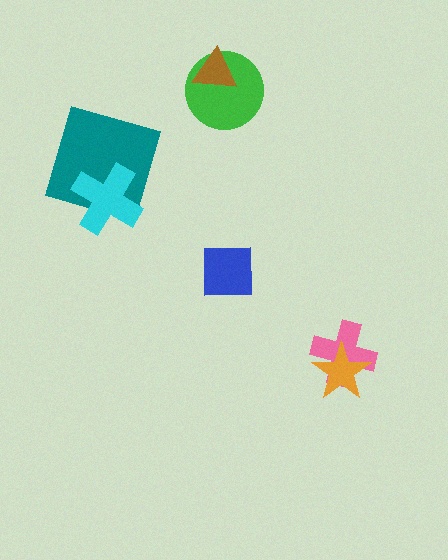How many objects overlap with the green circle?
1 object overlaps with the green circle.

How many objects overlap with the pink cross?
1 object overlaps with the pink cross.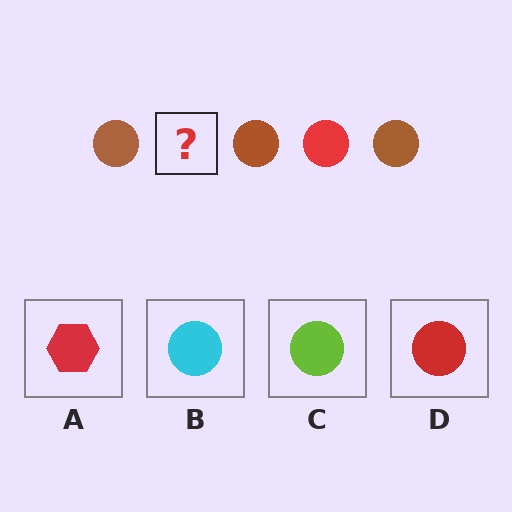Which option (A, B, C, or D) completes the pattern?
D.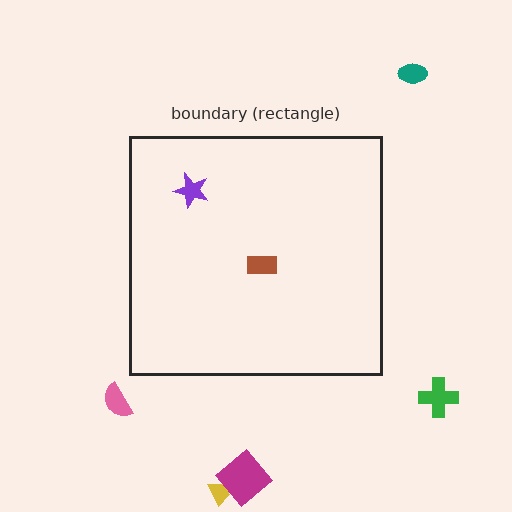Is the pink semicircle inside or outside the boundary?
Outside.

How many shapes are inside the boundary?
2 inside, 5 outside.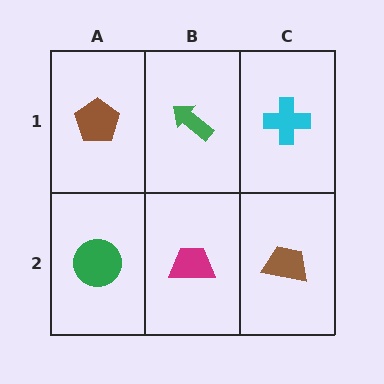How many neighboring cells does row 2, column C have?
2.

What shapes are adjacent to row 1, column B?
A magenta trapezoid (row 2, column B), a brown pentagon (row 1, column A), a cyan cross (row 1, column C).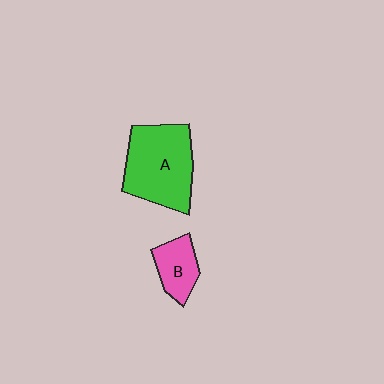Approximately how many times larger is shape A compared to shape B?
Approximately 2.3 times.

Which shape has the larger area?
Shape A (green).